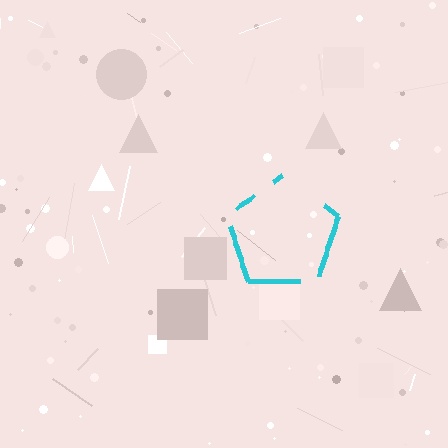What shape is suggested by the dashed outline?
The dashed outline suggests a pentagon.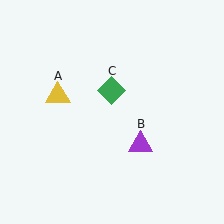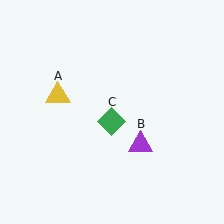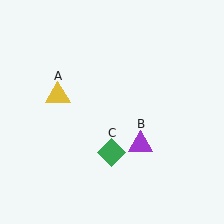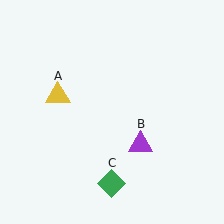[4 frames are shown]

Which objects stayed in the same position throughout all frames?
Yellow triangle (object A) and purple triangle (object B) remained stationary.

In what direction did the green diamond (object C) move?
The green diamond (object C) moved down.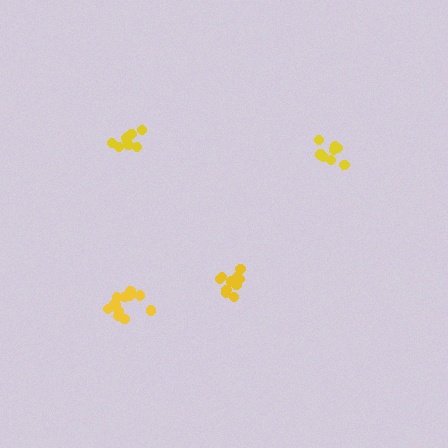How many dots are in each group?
Group 1: 8 dots, Group 2: 10 dots, Group 3: 13 dots, Group 4: 8 dots (39 total).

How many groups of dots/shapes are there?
There are 4 groups.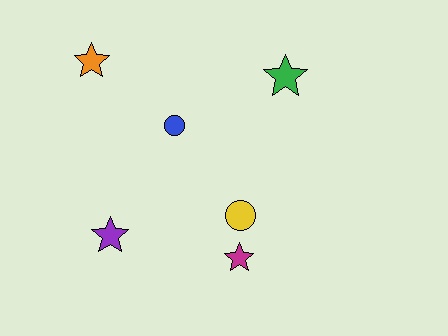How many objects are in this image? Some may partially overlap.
There are 6 objects.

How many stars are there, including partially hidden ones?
There are 4 stars.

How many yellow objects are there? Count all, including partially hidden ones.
There is 1 yellow object.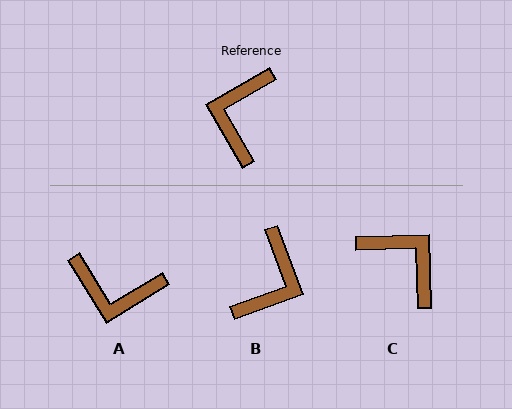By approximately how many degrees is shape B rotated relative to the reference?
Approximately 170 degrees counter-clockwise.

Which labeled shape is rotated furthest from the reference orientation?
B, about 170 degrees away.